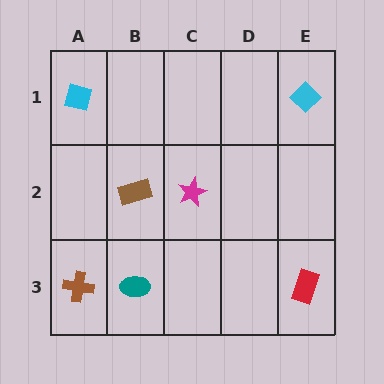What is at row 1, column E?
A cyan diamond.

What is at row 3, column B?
A teal ellipse.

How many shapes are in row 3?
3 shapes.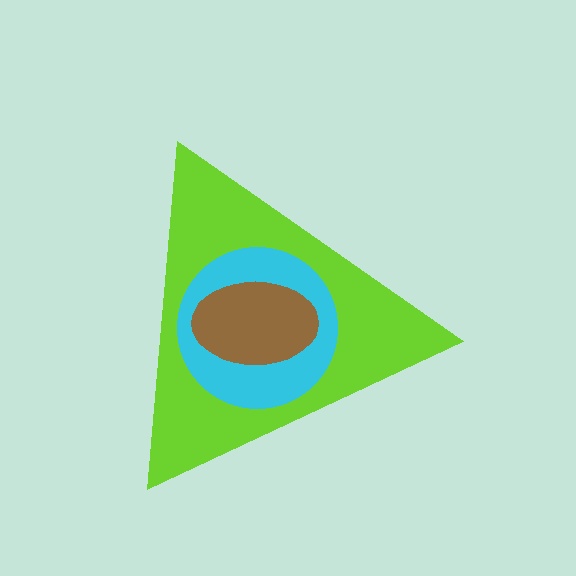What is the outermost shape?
The lime triangle.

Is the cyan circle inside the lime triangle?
Yes.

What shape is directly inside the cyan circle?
The brown ellipse.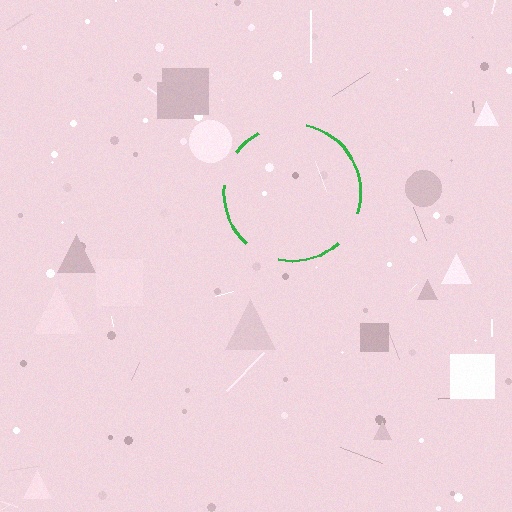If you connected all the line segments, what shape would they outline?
They would outline a circle.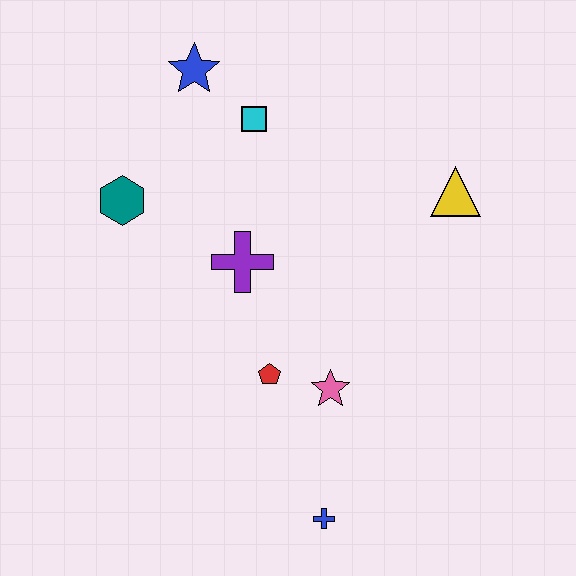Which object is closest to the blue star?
The cyan square is closest to the blue star.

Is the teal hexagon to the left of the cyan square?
Yes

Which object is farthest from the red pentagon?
The blue star is farthest from the red pentagon.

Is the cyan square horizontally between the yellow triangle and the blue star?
Yes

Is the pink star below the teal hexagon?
Yes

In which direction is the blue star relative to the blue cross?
The blue star is above the blue cross.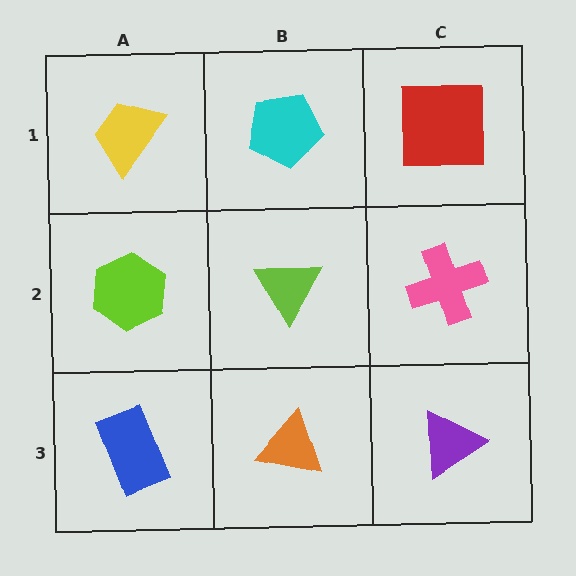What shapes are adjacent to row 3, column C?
A pink cross (row 2, column C), an orange triangle (row 3, column B).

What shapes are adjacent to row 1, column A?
A lime hexagon (row 2, column A), a cyan pentagon (row 1, column B).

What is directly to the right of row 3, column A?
An orange triangle.